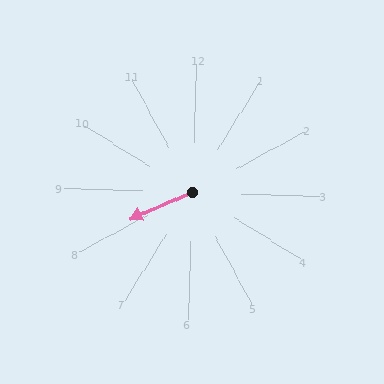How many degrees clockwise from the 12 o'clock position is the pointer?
Approximately 244 degrees.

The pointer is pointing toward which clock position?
Roughly 8 o'clock.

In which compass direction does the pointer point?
Southwest.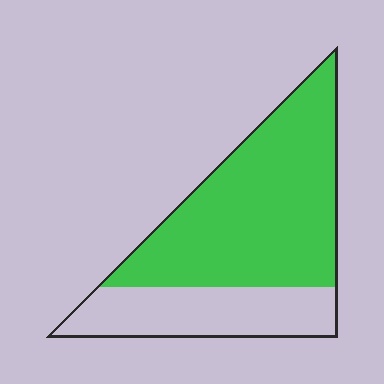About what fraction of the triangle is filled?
About two thirds (2/3).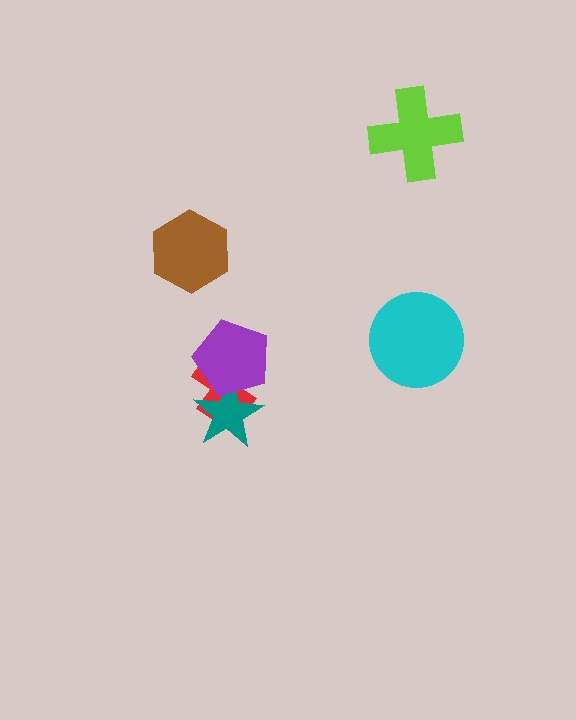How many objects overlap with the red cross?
2 objects overlap with the red cross.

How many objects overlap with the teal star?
2 objects overlap with the teal star.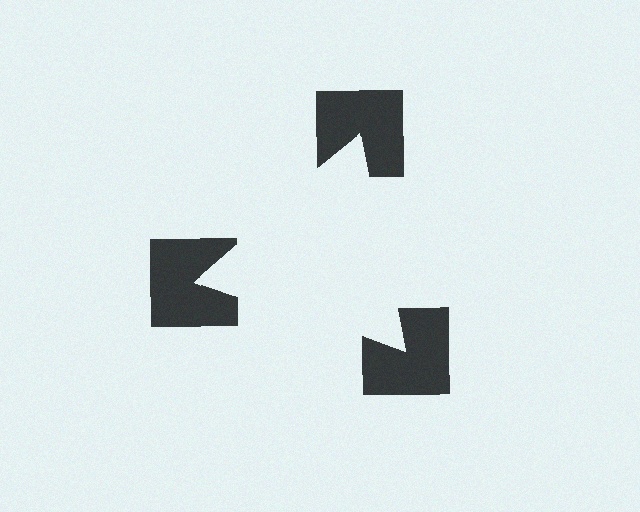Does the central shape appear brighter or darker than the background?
It typically appears slightly brighter than the background, even though no actual brightness change is drawn.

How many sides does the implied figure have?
3 sides.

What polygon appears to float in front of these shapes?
An illusory triangle — its edges are inferred from the aligned wedge cuts in the notched squares, not physically drawn.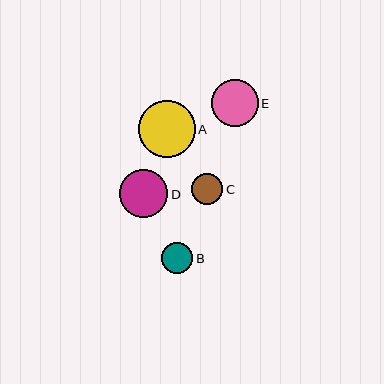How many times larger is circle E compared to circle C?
Circle E is approximately 1.5 times the size of circle C.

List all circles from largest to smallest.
From largest to smallest: A, D, E, C, B.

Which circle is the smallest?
Circle B is the smallest with a size of approximately 31 pixels.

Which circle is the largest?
Circle A is the largest with a size of approximately 57 pixels.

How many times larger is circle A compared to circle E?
Circle A is approximately 1.2 times the size of circle E.